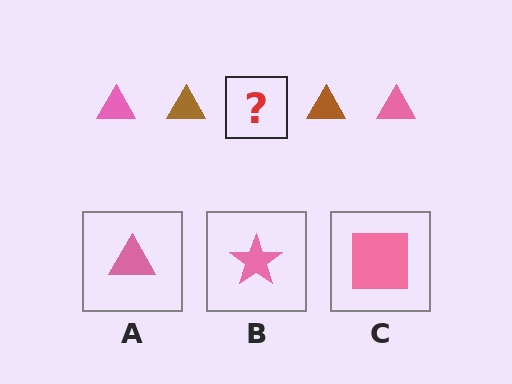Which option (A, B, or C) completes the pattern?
A.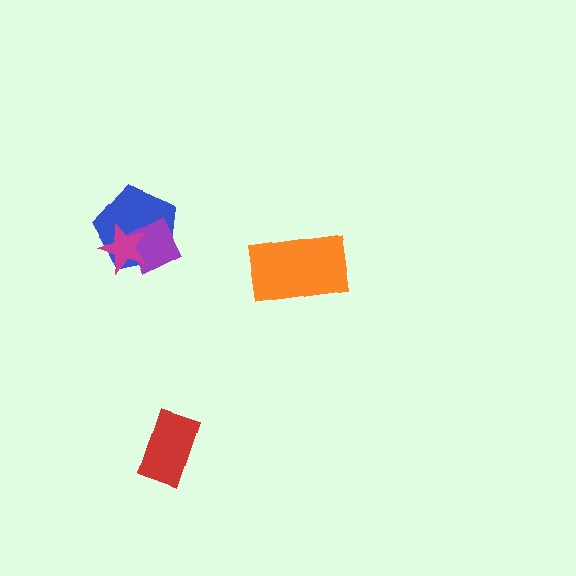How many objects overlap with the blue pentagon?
2 objects overlap with the blue pentagon.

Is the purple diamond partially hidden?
Yes, it is partially covered by another shape.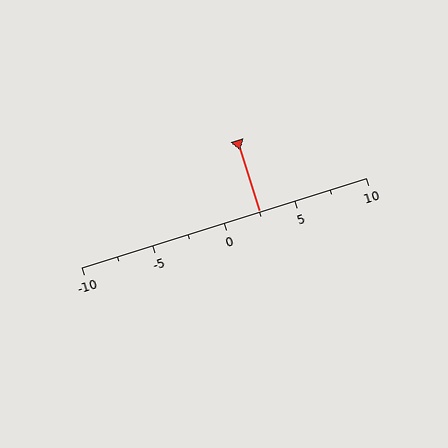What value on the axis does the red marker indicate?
The marker indicates approximately 2.5.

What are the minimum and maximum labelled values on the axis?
The axis runs from -10 to 10.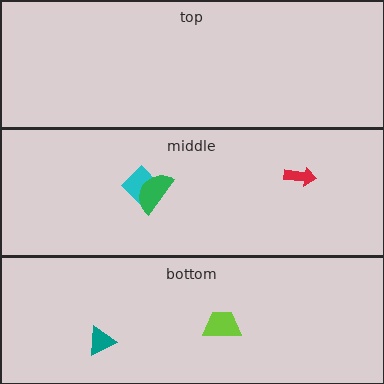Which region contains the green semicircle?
The middle region.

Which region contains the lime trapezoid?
The bottom region.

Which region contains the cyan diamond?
The middle region.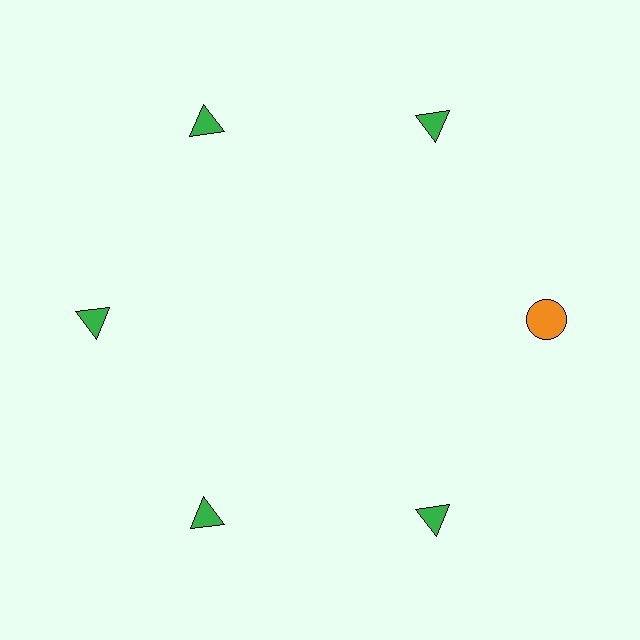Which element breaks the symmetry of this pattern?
The orange circle at roughly the 3 o'clock position breaks the symmetry. All other shapes are green triangles.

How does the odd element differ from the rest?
It differs in both color (orange instead of green) and shape (circle instead of triangle).